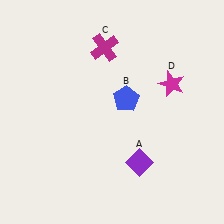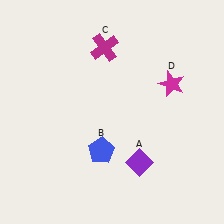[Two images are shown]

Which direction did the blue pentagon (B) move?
The blue pentagon (B) moved down.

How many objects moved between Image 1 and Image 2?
1 object moved between the two images.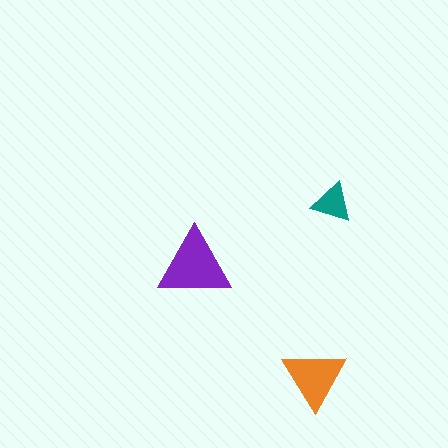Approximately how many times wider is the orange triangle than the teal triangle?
About 1.5 times wider.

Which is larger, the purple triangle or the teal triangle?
The purple one.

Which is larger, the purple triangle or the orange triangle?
The purple one.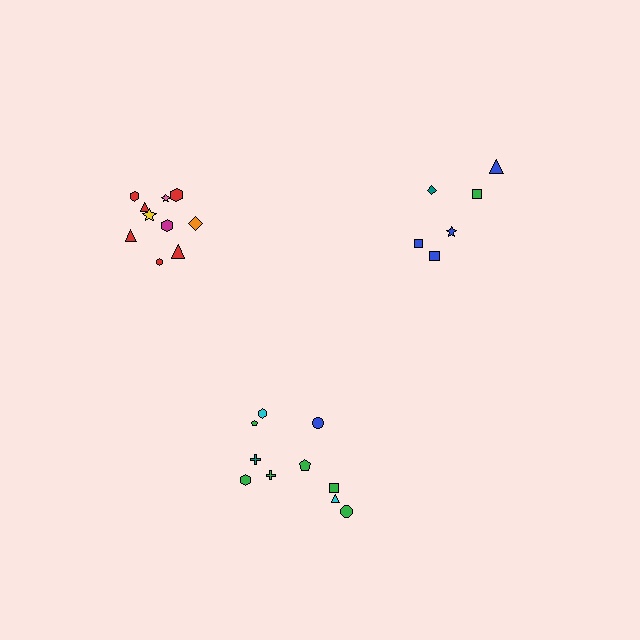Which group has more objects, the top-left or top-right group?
The top-left group.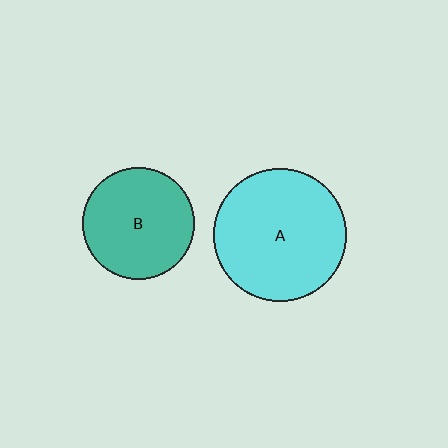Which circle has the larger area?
Circle A (cyan).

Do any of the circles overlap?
No, none of the circles overlap.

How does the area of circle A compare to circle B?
Approximately 1.4 times.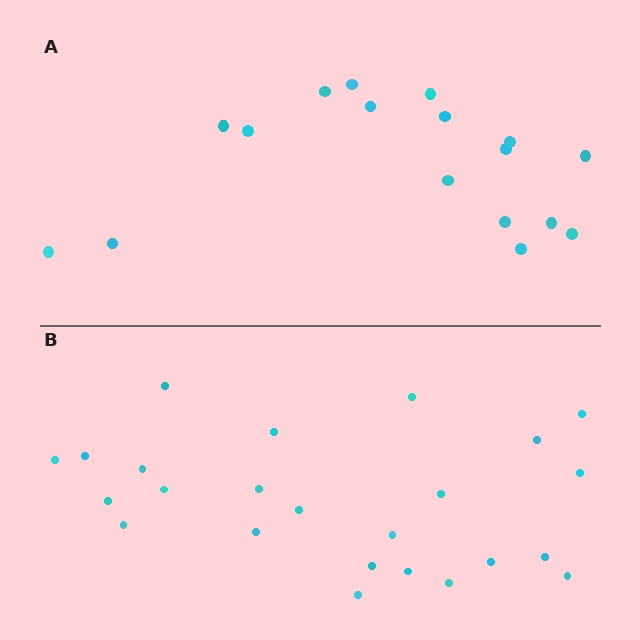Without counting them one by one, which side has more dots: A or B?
Region B (the bottom region) has more dots.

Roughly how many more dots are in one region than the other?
Region B has roughly 8 or so more dots than region A.